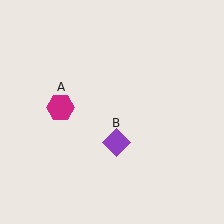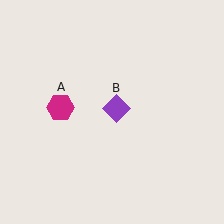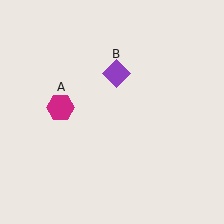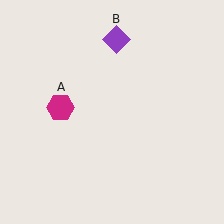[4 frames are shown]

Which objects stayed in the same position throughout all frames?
Magenta hexagon (object A) remained stationary.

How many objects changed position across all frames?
1 object changed position: purple diamond (object B).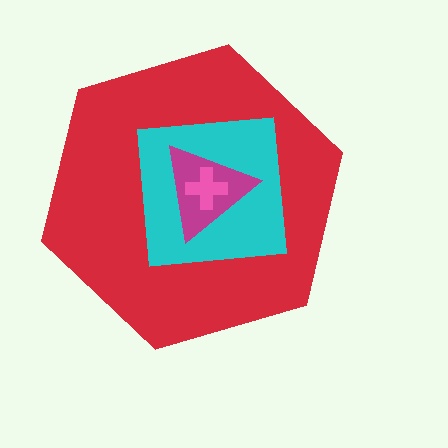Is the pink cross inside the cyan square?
Yes.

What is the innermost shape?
The pink cross.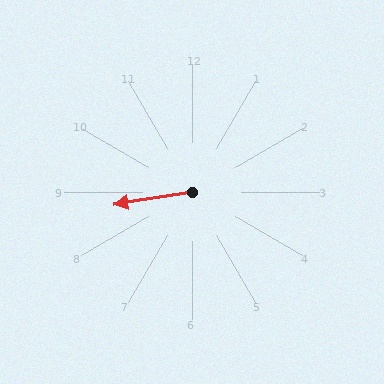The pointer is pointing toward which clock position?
Roughly 9 o'clock.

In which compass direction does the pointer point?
West.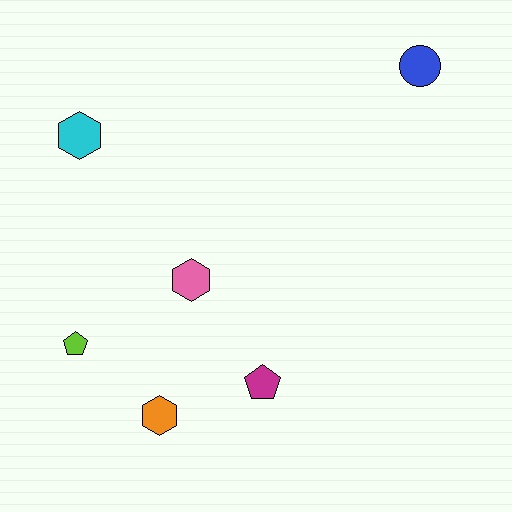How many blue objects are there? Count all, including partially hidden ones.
There is 1 blue object.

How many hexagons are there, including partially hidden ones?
There are 3 hexagons.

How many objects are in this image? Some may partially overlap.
There are 6 objects.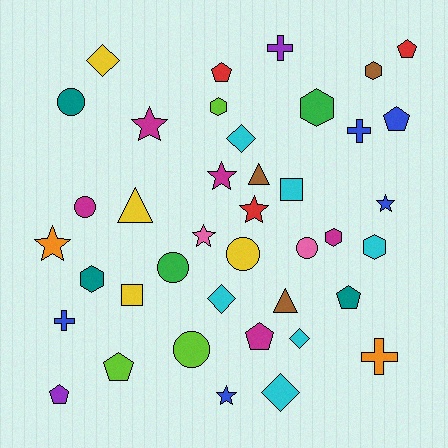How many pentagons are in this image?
There are 7 pentagons.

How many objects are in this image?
There are 40 objects.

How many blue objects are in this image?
There are 5 blue objects.